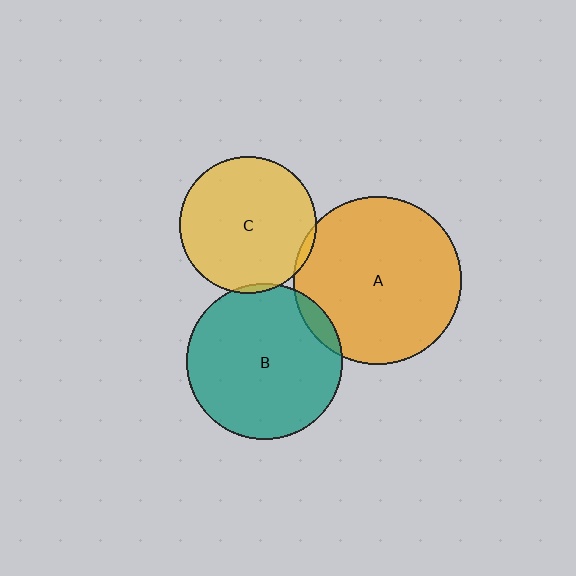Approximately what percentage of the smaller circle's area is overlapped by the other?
Approximately 5%.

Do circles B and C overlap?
Yes.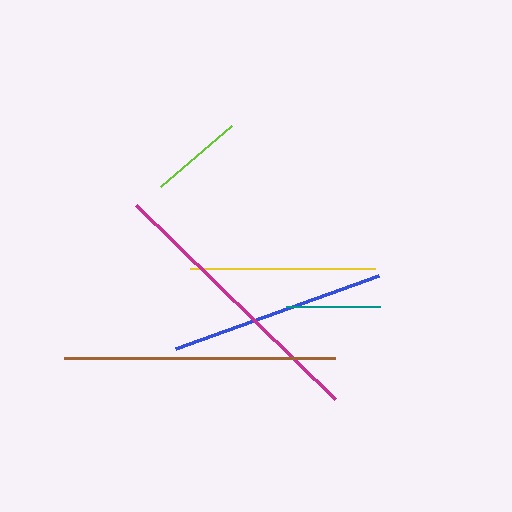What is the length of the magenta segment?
The magenta segment is approximately 279 pixels long.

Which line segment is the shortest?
The teal line is the shortest at approximately 94 pixels.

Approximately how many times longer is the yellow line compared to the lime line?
The yellow line is approximately 2.0 times the length of the lime line.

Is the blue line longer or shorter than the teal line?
The blue line is longer than the teal line.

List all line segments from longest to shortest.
From longest to shortest: magenta, brown, blue, yellow, lime, teal.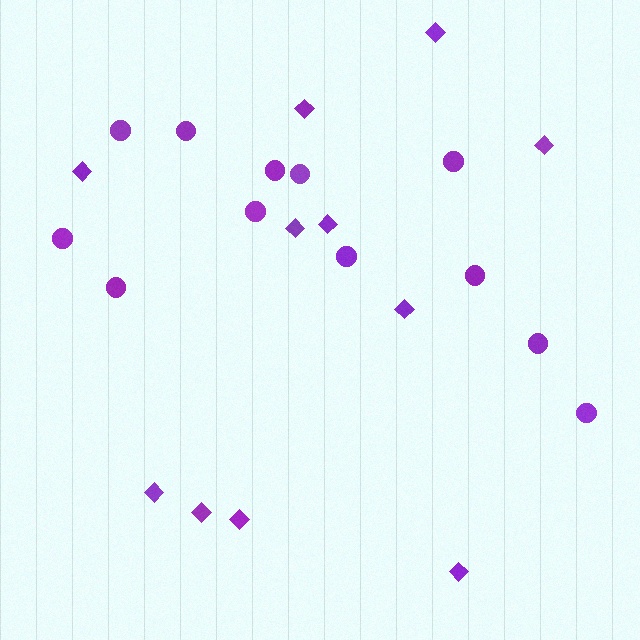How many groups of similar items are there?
There are 2 groups: one group of diamonds (11) and one group of circles (12).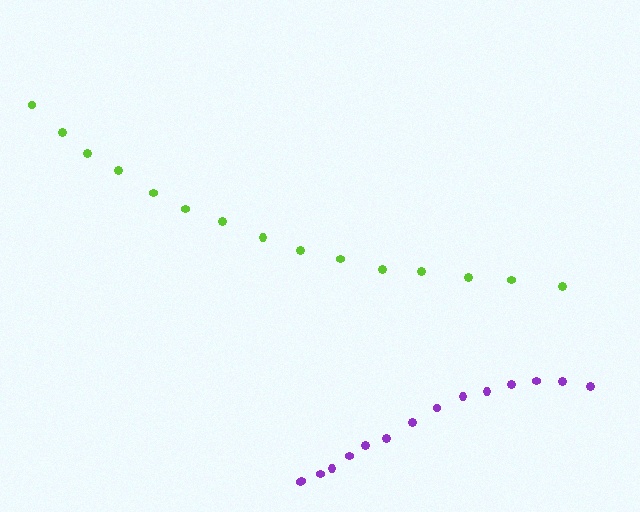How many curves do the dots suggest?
There are 2 distinct paths.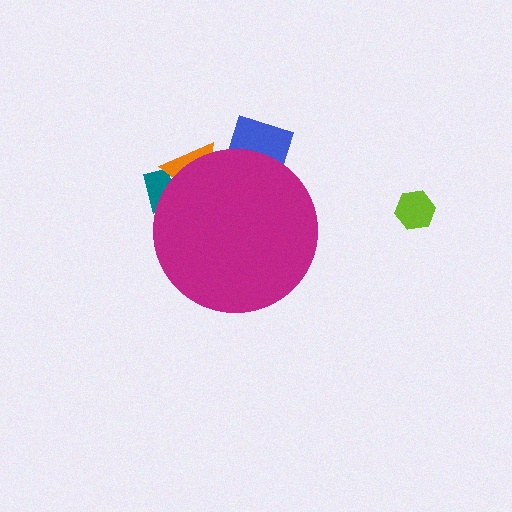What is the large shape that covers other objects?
A magenta circle.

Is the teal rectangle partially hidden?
Yes, the teal rectangle is partially hidden behind the magenta circle.